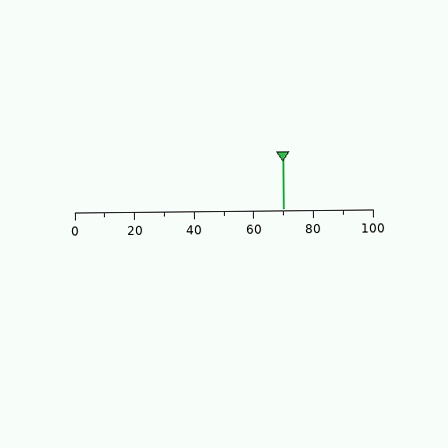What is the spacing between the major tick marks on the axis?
The major ticks are spaced 20 apart.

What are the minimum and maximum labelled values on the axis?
The axis runs from 0 to 100.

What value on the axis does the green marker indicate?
The marker indicates approximately 70.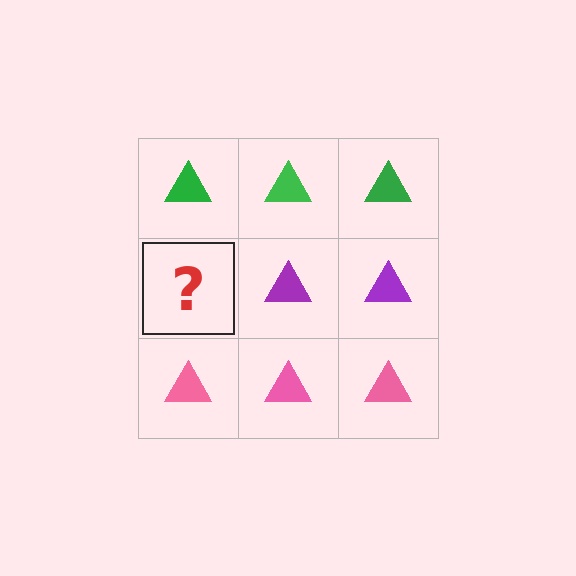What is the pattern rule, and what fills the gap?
The rule is that each row has a consistent color. The gap should be filled with a purple triangle.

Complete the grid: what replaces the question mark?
The question mark should be replaced with a purple triangle.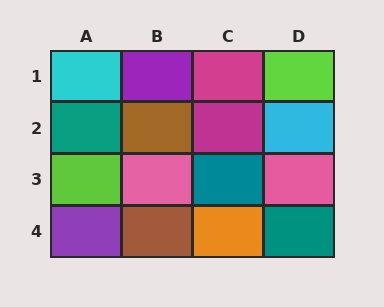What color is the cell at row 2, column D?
Cyan.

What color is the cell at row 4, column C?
Orange.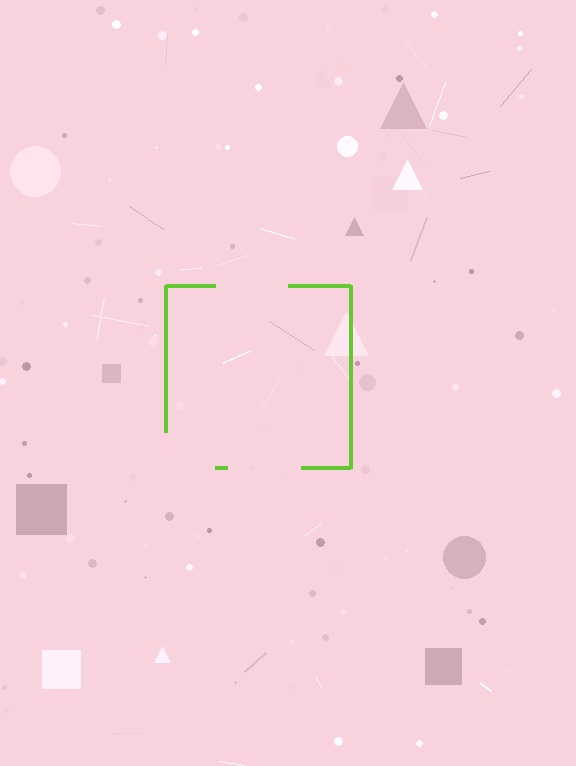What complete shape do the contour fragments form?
The contour fragments form a square.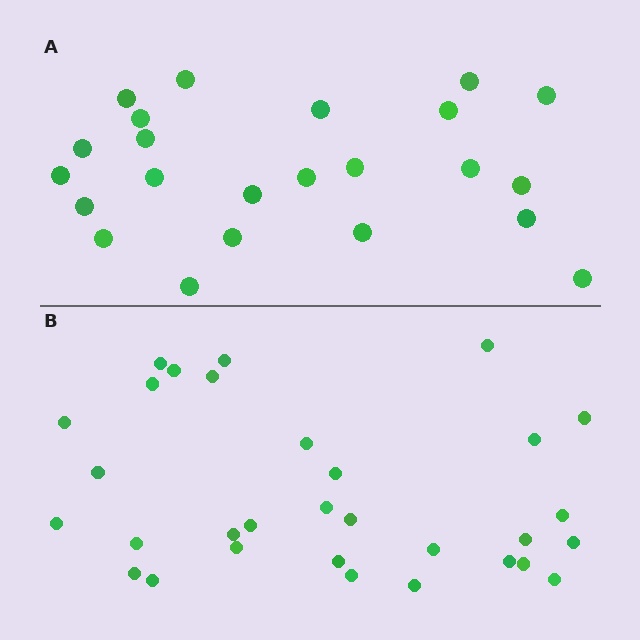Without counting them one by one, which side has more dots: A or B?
Region B (the bottom region) has more dots.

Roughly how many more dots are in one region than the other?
Region B has roughly 8 or so more dots than region A.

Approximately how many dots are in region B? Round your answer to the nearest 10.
About 30 dots. (The exact count is 31, which rounds to 30.)